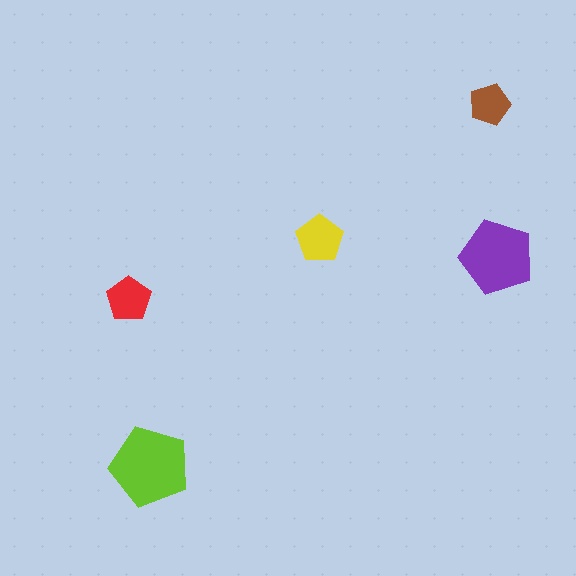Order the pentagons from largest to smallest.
the lime one, the purple one, the yellow one, the red one, the brown one.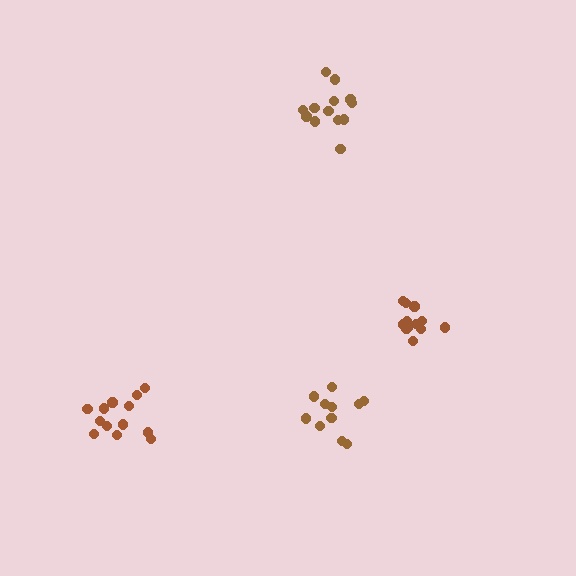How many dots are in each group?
Group 1: 13 dots, Group 2: 13 dots, Group 3: 12 dots, Group 4: 11 dots (49 total).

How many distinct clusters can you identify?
There are 4 distinct clusters.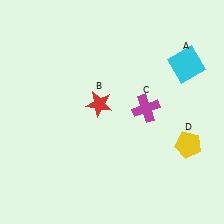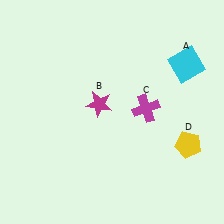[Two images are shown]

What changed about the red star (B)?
In Image 1, B is red. In Image 2, it changed to magenta.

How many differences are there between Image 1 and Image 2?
There is 1 difference between the two images.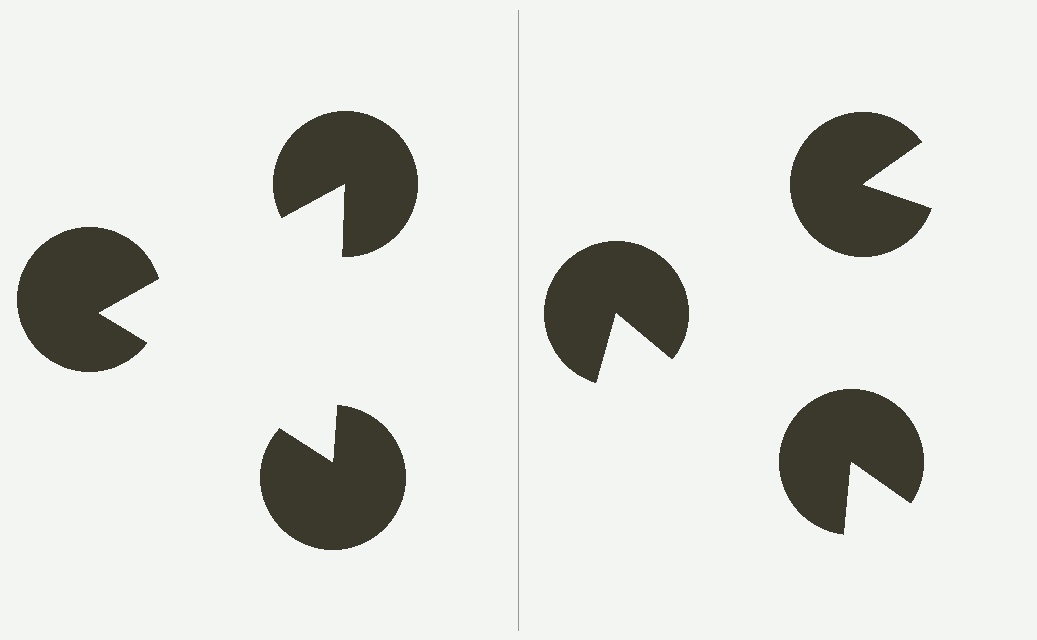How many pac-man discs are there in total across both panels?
6 — 3 on each side.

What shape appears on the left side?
An illusory triangle.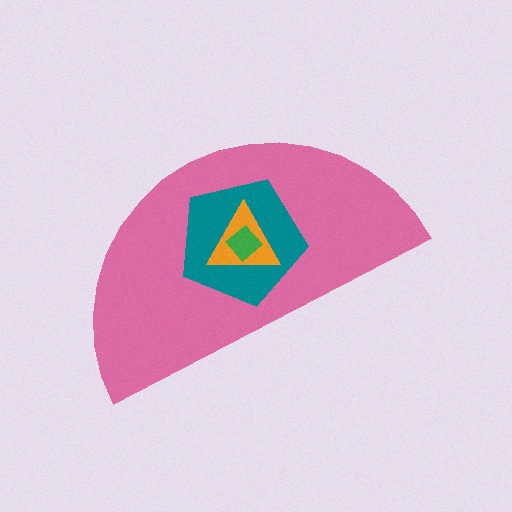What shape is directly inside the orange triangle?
The green diamond.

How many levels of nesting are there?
4.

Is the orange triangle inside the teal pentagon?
Yes.